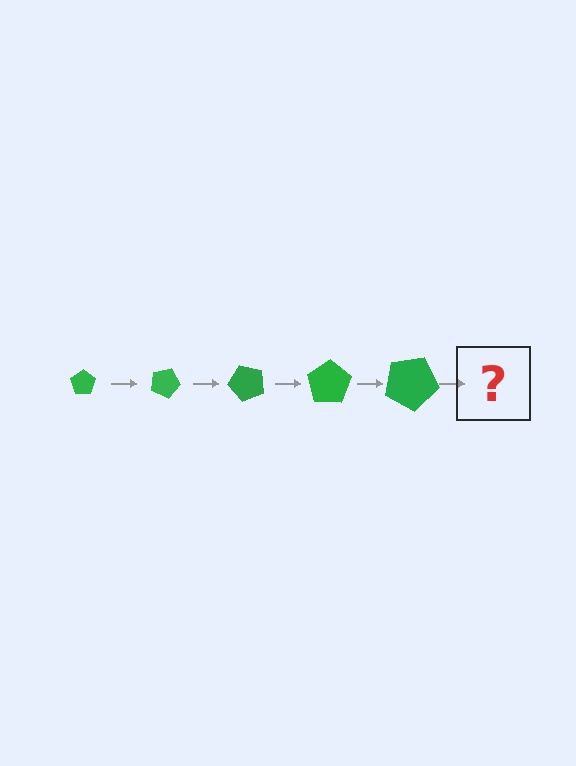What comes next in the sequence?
The next element should be a pentagon, larger than the previous one and rotated 125 degrees from the start.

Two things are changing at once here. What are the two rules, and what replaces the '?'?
The two rules are that the pentagon grows larger each step and it rotates 25 degrees each step. The '?' should be a pentagon, larger than the previous one and rotated 125 degrees from the start.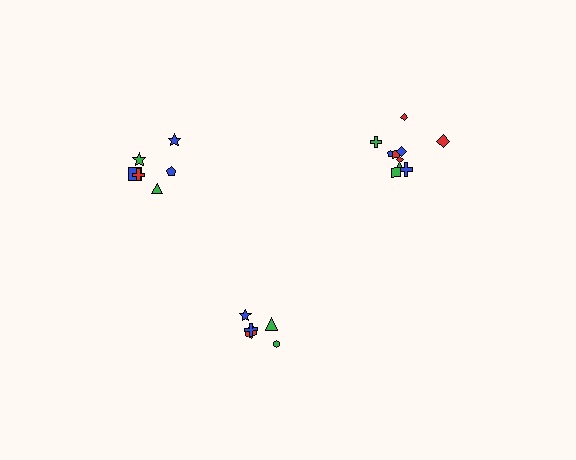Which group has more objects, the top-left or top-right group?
The top-right group.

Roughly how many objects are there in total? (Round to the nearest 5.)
Roughly 20 objects in total.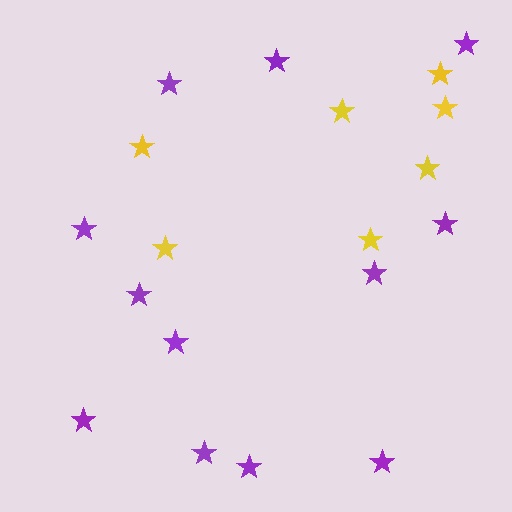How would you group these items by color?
There are 2 groups: one group of purple stars (12) and one group of yellow stars (7).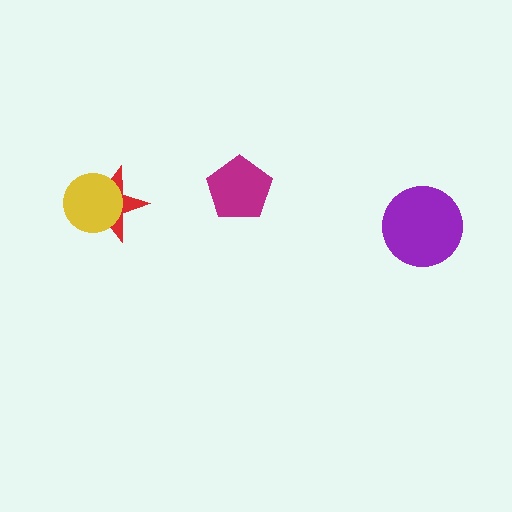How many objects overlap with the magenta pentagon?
0 objects overlap with the magenta pentagon.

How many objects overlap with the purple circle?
0 objects overlap with the purple circle.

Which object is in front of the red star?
The yellow circle is in front of the red star.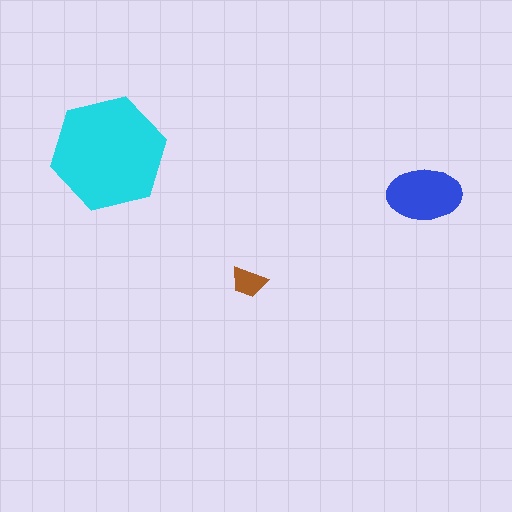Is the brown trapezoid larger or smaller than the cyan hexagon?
Smaller.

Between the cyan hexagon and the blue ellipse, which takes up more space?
The cyan hexagon.